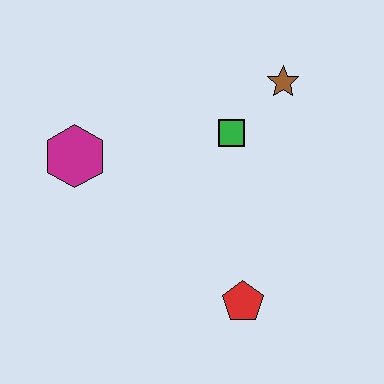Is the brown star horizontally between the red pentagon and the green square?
No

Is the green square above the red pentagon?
Yes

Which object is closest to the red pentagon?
The green square is closest to the red pentagon.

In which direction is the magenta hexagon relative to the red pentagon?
The magenta hexagon is to the left of the red pentagon.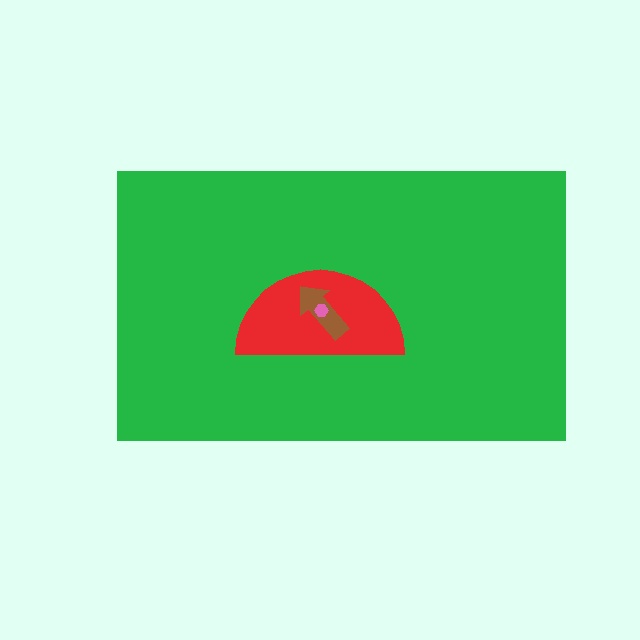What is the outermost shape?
The green rectangle.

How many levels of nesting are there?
4.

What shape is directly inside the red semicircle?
The brown arrow.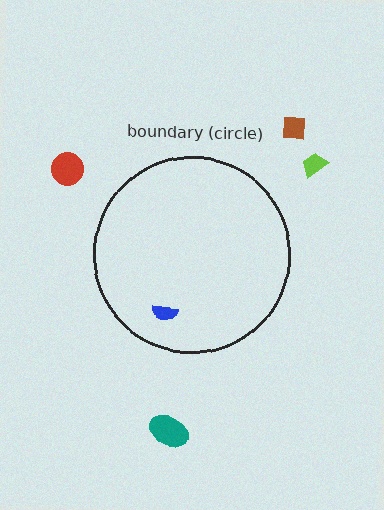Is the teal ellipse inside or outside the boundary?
Outside.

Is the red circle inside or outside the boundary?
Outside.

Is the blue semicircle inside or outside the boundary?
Inside.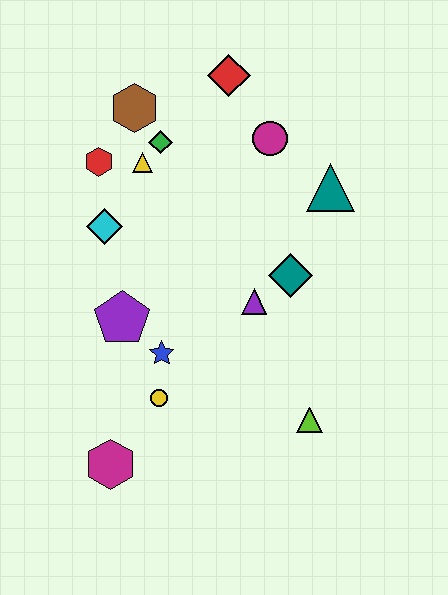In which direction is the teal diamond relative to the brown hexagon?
The teal diamond is below the brown hexagon.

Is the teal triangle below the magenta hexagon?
No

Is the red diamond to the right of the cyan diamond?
Yes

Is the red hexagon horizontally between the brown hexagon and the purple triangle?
No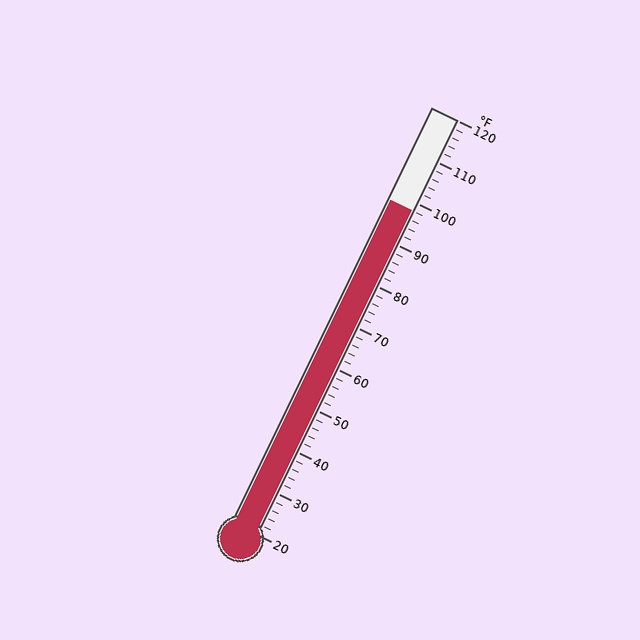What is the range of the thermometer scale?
The thermometer scale ranges from 20°F to 120°F.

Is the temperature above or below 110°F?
The temperature is below 110°F.